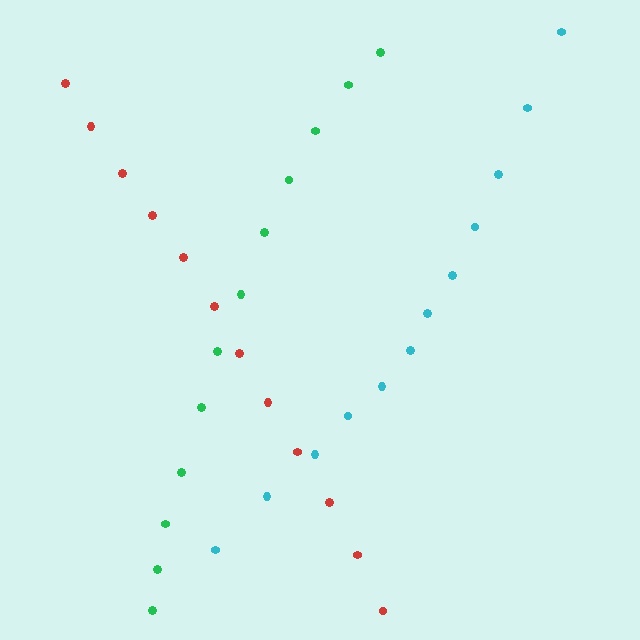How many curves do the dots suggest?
There are 3 distinct paths.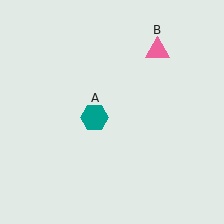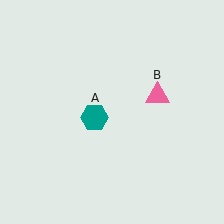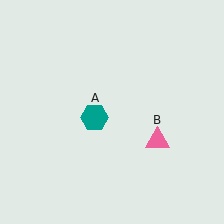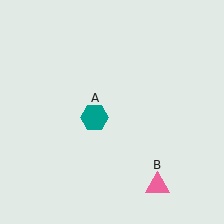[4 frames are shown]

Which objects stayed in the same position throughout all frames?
Teal hexagon (object A) remained stationary.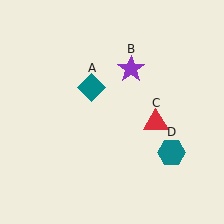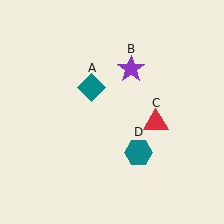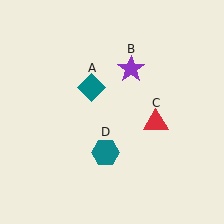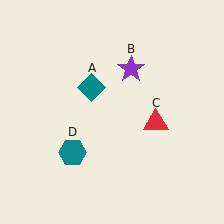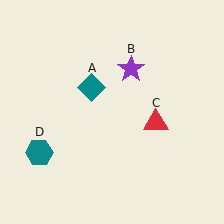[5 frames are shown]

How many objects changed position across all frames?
1 object changed position: teal hexagon (object D).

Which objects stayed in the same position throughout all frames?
Teal diamond (object A) and purple star (object B) and red triangle (object C) remained stationary.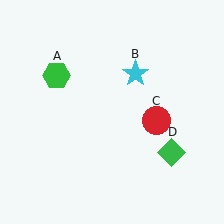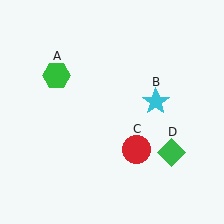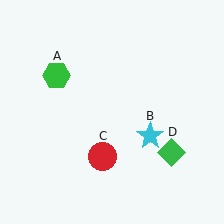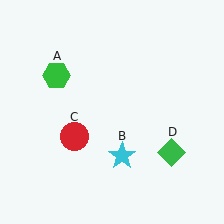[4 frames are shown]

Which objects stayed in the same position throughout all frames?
Green hexagon (object A) and green diamond (object D) remained stationary.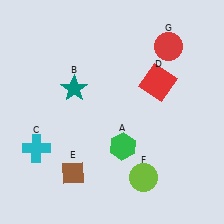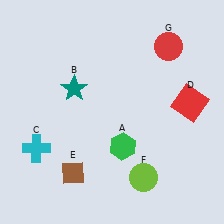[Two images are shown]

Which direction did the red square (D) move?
The red square (D) moved right.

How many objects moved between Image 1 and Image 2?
1 object moved between the two images.